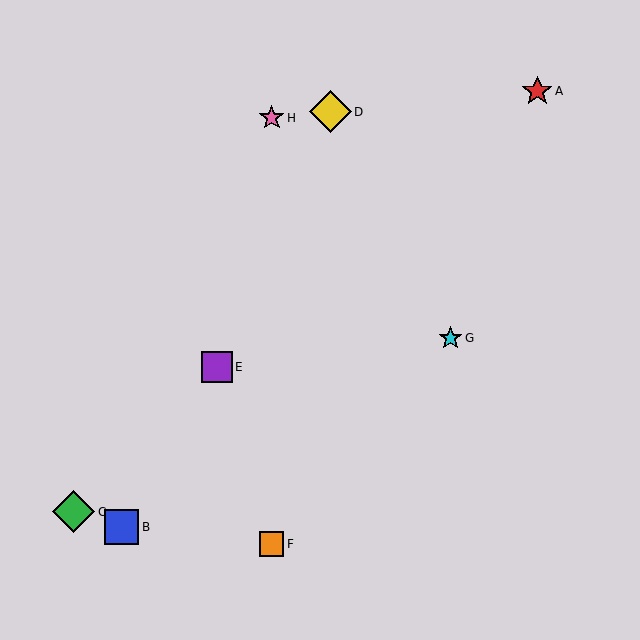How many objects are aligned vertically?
2 objects (F, H) are aligned vertically.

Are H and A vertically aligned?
No, H is at x≈272 and A is at x≈537.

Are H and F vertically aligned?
Yes, both are at x≈272.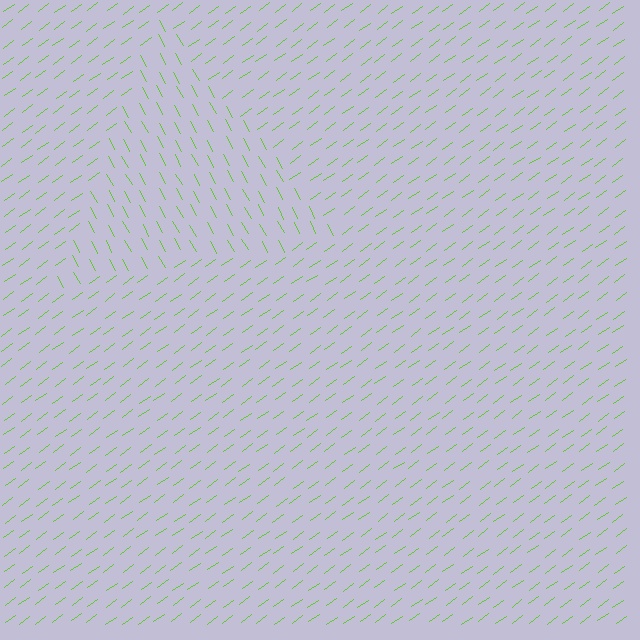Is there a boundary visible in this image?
Yes, there is a texture boundary formed by a change in line orientation.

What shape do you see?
I see a triangle.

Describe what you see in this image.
The image is filled with small lime line segments. A triangle region in the image has lines oriented differently from the surrounding lines, creating a visible texture boundary.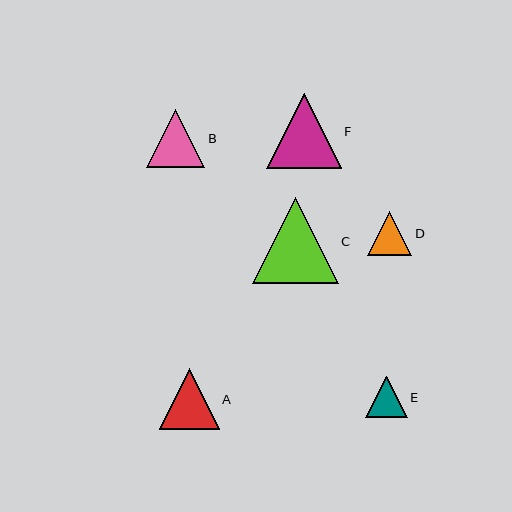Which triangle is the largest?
Triangle C is the largest with a size of approximately 85 pixels.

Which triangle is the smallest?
Triangle E is the smallest with a size of approximately 42 pixels.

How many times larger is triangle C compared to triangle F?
Triangle C is approximately 1.1 times the size of triangle F.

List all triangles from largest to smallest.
From largest to smallest: C, F, A, B, D, E.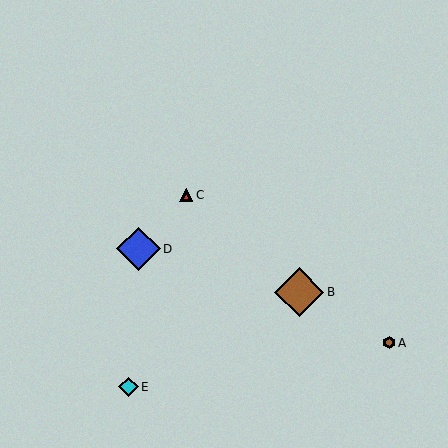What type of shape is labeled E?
Shape E is a cyan diamond.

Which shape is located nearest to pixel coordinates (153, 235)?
The blue diamond (labeled D) at (138, 249) is nearest to that location.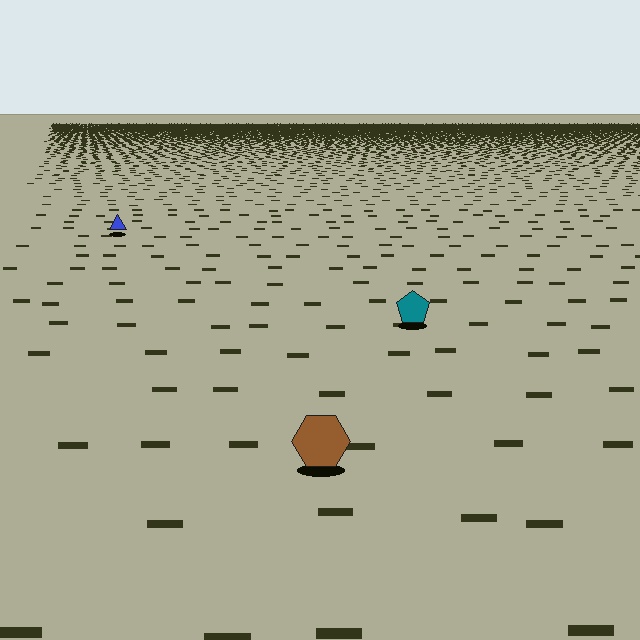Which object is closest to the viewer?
The brown hexagon is closest. The texture marks near it are larger and more spread out.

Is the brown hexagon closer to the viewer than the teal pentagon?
Yes. The brown hexagon is closer — you can tell from the texture gradient: the ground texture is coarser near it.